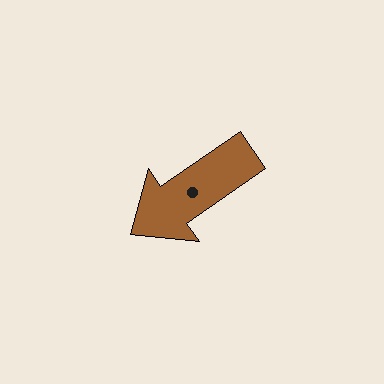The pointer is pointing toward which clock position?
Roughly 8 o'clock.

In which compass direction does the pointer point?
Southwest.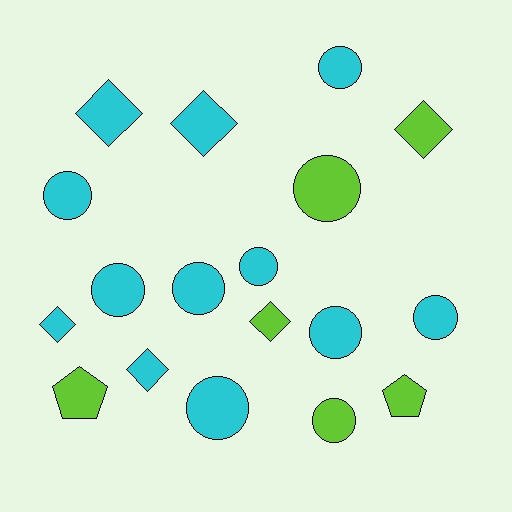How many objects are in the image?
There are 18 objects.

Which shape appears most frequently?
Circle, with 10 objects.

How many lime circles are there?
There are 2 lime circles.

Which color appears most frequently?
Cyan, with 12 objects.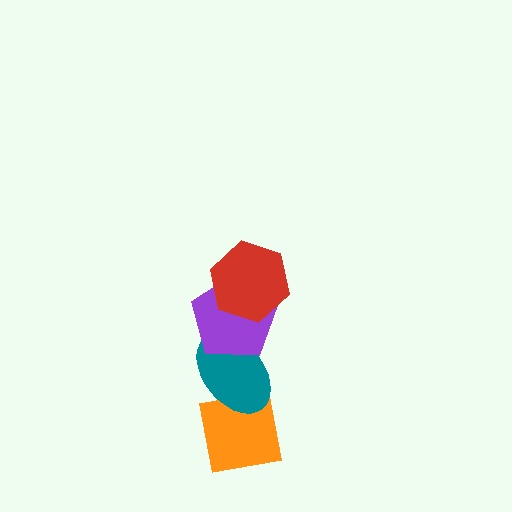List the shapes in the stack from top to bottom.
From top to bottom: the red hexagon, the purple pentagon, the teal ellipse, the orange square.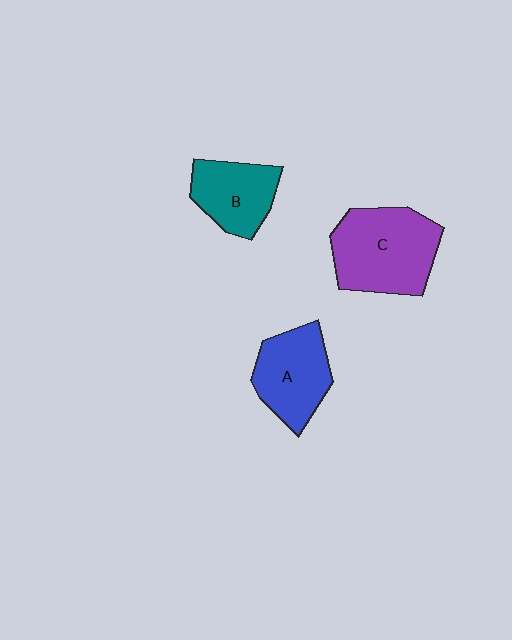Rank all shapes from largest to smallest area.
From largest to smallest: C (purple), A (blue), B (teal).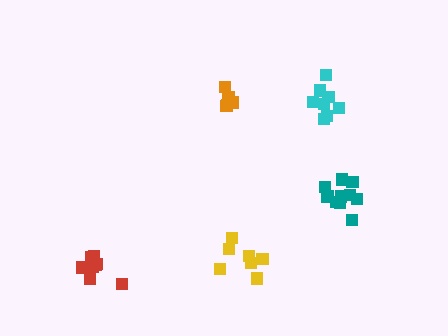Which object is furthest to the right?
The teal cluster is rightmost.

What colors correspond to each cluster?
The clusters are colored: yellow, teal, cyan, orange, red.